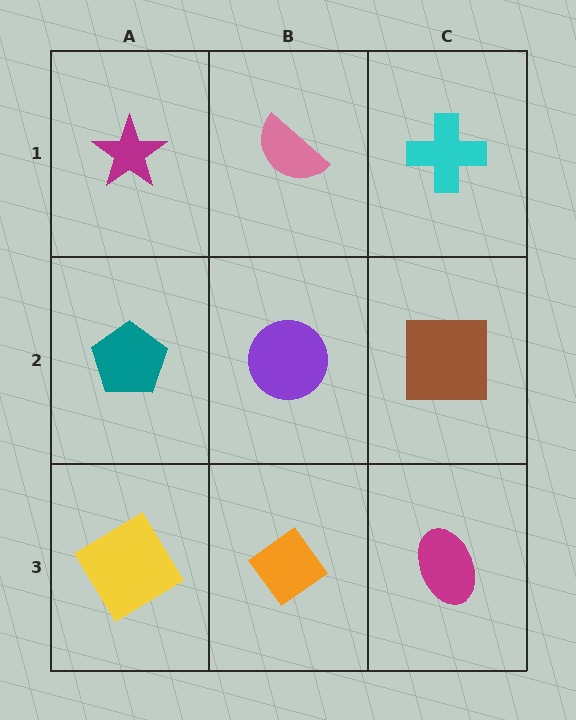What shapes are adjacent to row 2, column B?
A pink semicircle (row 1, column B), an orange diamond (row 3, column B), a teal pentagon (row 2, column A), a brown square (row 2, column C).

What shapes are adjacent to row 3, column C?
A brown square (row 2, column C), an orange diamond (row 3, column B).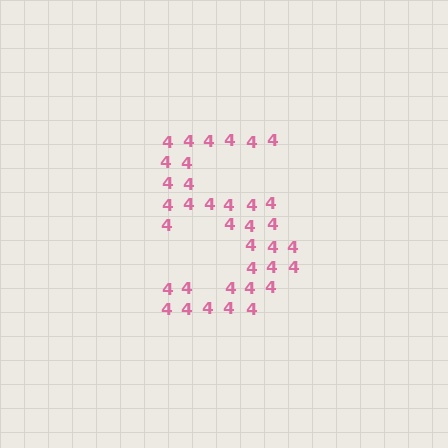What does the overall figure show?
The overall figure shows the digit 5.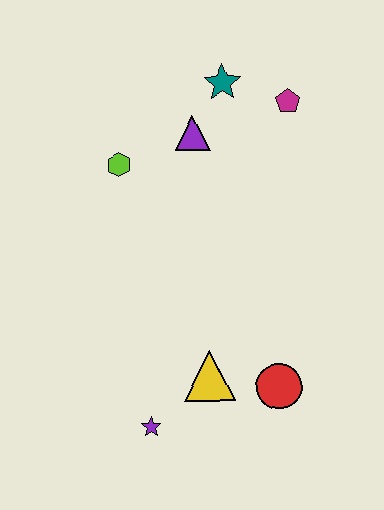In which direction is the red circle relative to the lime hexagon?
The red circle is below the lime hexagon.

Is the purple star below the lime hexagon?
Yes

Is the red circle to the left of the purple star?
No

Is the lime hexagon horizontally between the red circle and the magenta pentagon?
No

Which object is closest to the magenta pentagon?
The teal star is closest to the magenta pentagon.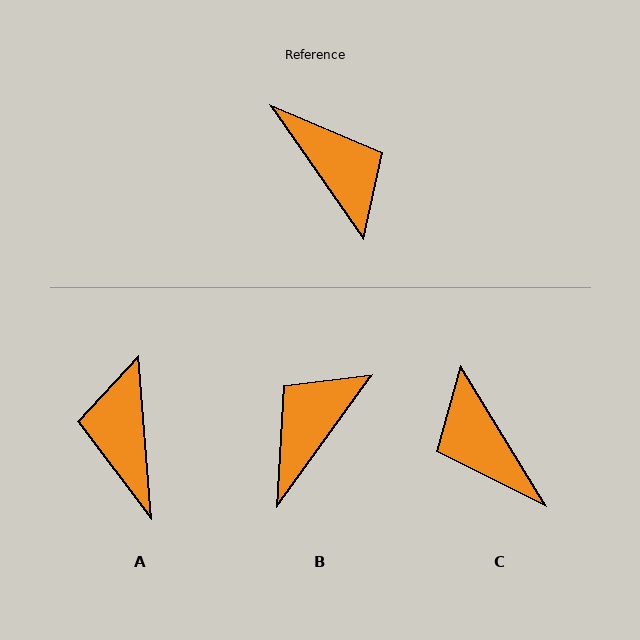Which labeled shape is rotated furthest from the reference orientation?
C, about 177 degrees away.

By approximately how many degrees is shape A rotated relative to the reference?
Approximately 150 degrees counter-clockwise.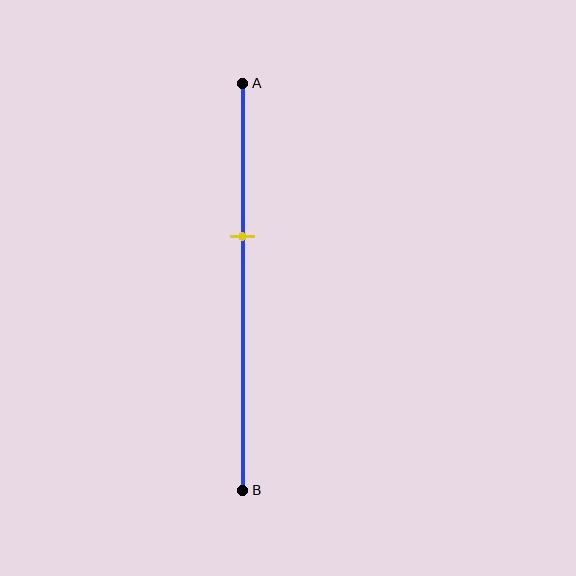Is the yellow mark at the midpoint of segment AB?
No, the mark is at about 40% from A, not at the 50% midpoint.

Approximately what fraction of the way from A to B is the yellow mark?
The yellow mark is approximately 40% of the way from A to B.